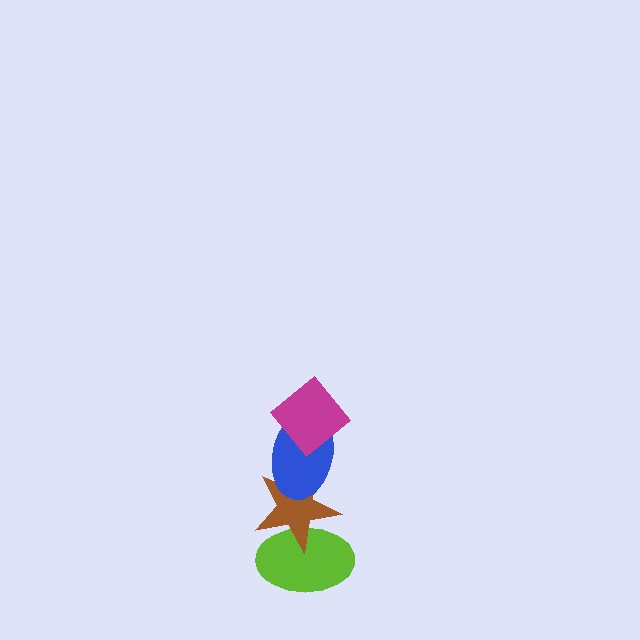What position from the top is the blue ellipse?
The blue ellipse is 2nd from the top.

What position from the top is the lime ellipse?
The lime ellipse is 4th from the top.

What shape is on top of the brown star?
The blue ellipse is on top of the brown star.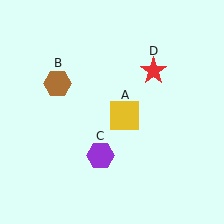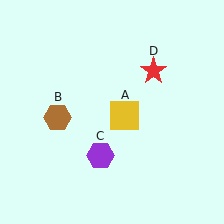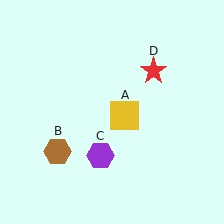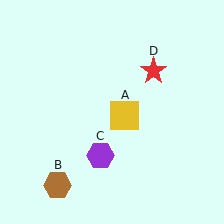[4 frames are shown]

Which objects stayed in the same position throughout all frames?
Yellow square (object A) and purple hexagon (object C) and red star (object D) remained stationary.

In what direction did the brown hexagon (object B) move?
The brown hexagon (object B) moved down.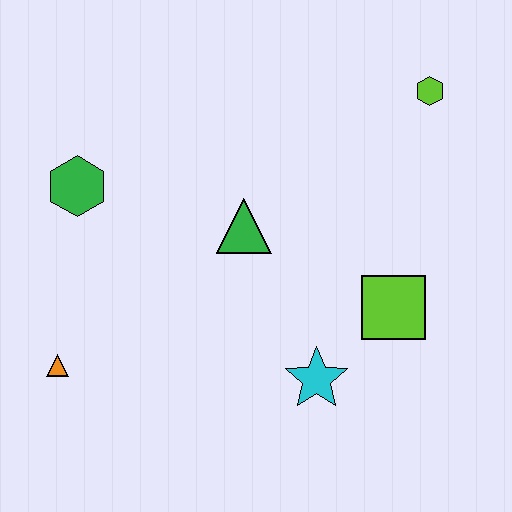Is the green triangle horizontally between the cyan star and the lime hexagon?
No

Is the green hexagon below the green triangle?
No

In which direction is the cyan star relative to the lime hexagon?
The cyan star is below the lime hexagon.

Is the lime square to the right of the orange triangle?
Yes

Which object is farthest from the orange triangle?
The lime hexagon is farthest from the orange triangle.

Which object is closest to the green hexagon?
The green triangle is closest to the green hexagon.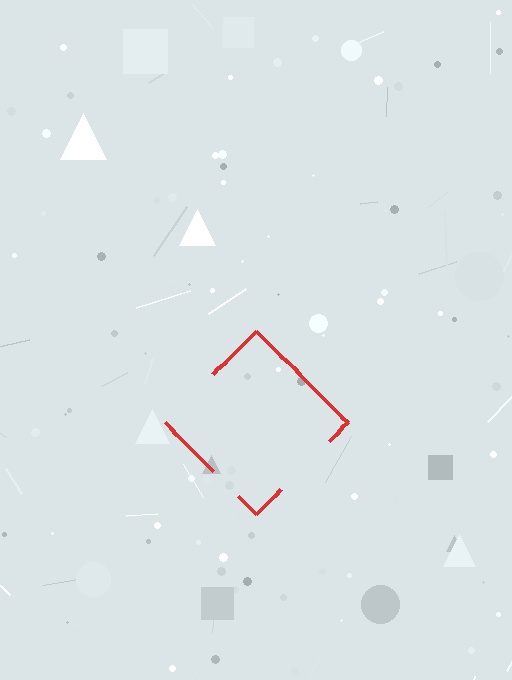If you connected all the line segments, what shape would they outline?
They would outline a diamond.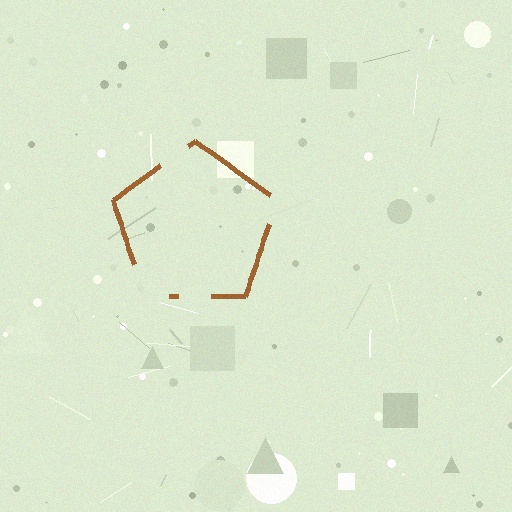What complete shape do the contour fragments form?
The contour fragments form a pentagon.